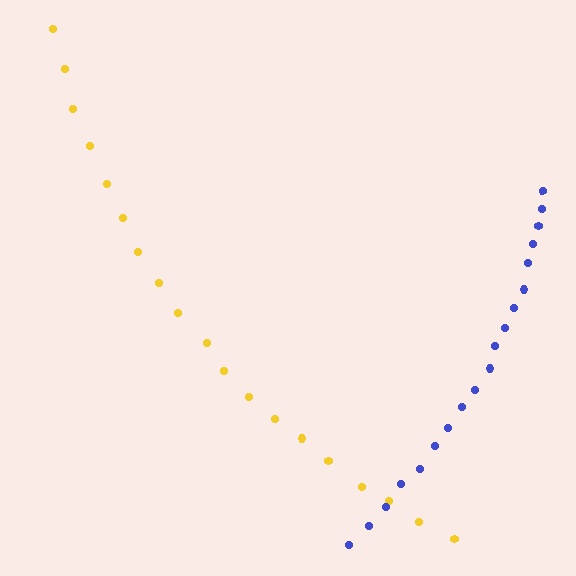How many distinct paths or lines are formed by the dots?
There are 2 distinct paths.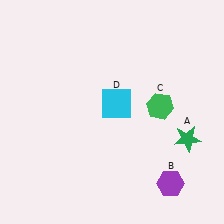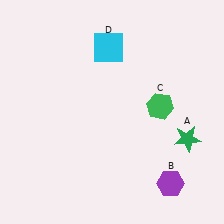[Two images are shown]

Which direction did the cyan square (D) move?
The cyan square (D) moved up.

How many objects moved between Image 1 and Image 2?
1 object moved between the two images.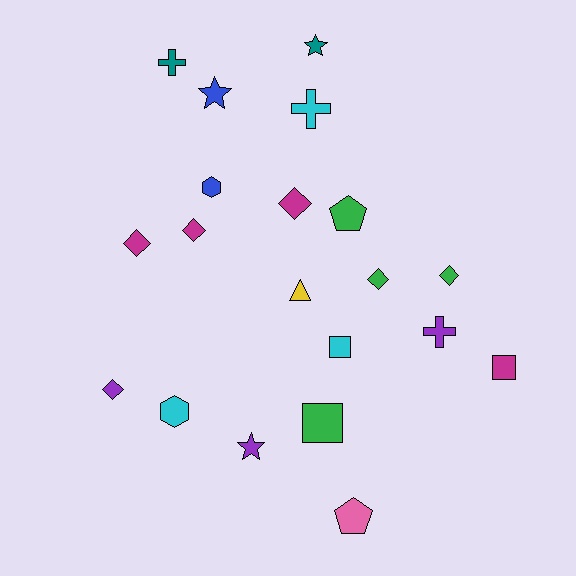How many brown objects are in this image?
There are no brown objects.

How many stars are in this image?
There are 3 stars.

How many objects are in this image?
There are 20 objects.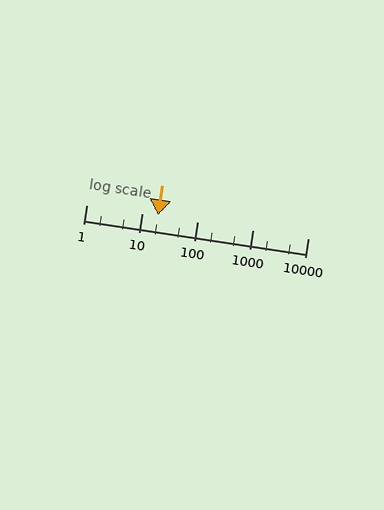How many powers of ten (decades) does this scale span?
The scale spans 4 decades, from 1 to 10000.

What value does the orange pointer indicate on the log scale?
The pointer indicates approximately 20.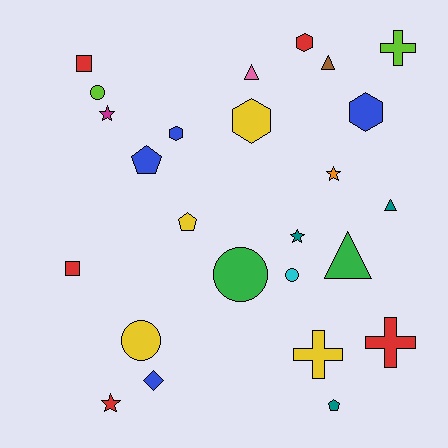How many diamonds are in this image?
There is 1 diamond.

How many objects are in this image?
There are 25 objects.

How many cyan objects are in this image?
There is 1 cyan object.